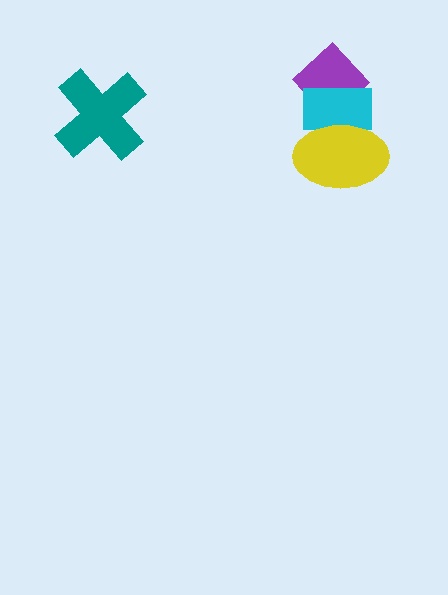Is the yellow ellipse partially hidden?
No, no other shape covers it.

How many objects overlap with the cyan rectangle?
2 objects overlap with the cyan rectangle.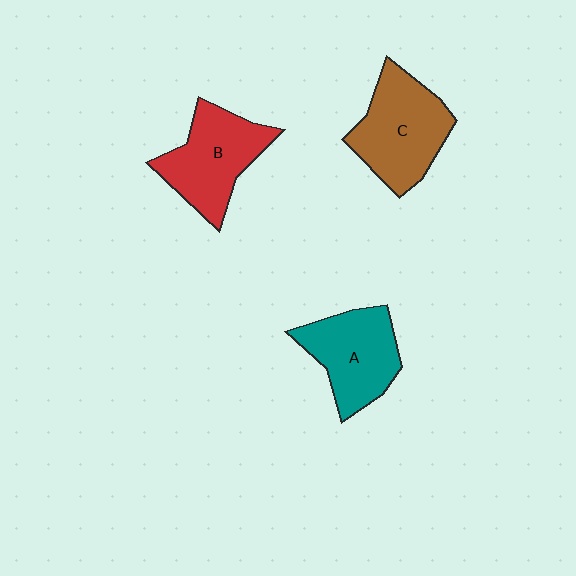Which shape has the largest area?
Shape C (brown).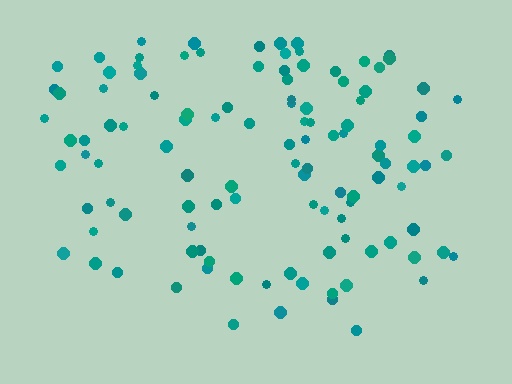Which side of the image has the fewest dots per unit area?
The bottom.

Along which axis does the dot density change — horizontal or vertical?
Vertical.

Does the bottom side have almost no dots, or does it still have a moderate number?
Still a moderate number, just noticeably fewer than the top.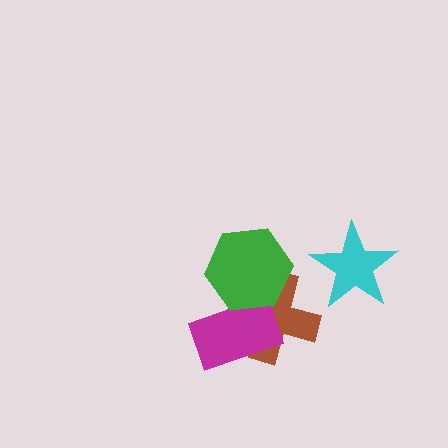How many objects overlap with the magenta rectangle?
2 objects overlap with the magenta rectangle.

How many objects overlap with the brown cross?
2 objects overlap with the brown cross.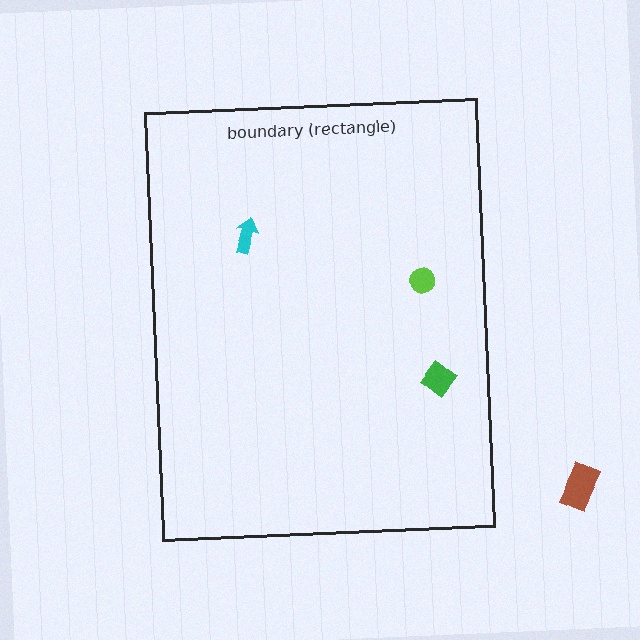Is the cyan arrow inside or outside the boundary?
Inside.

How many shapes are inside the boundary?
3 inside, 1 outside.